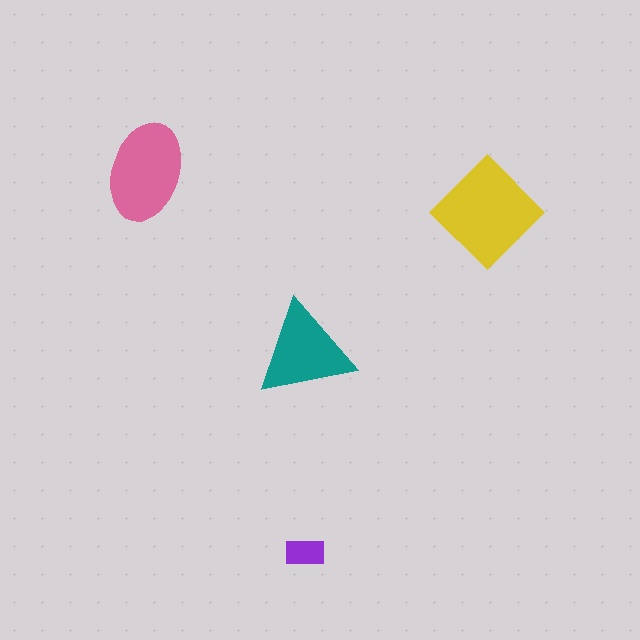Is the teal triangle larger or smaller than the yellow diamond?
Smaller.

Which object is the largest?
The yellow diamond.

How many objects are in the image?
There are 4 objects in the image.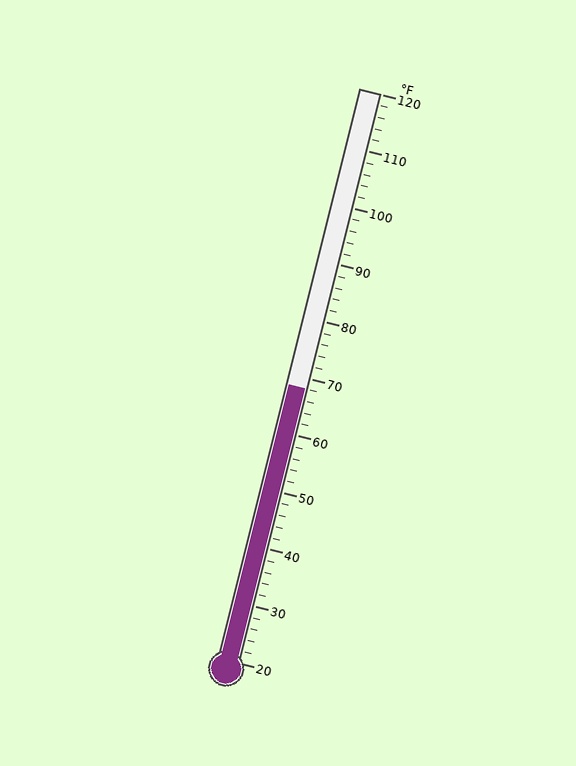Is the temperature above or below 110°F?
The temperature is below 110°F.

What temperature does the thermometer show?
The thermometer shows approximately 68°F.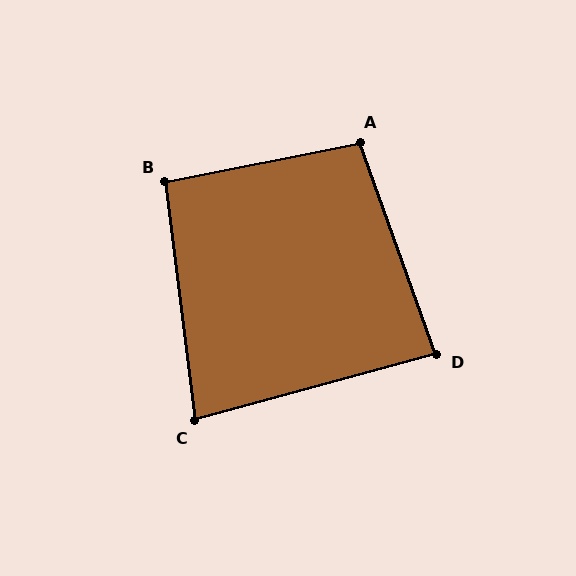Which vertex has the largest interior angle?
A, at approximately 98 degrees.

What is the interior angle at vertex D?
Approximately 86 degrees (approximately right).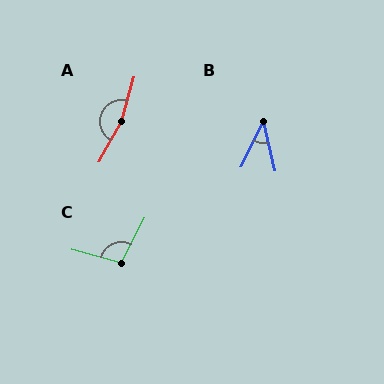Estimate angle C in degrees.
Approximately 102 degrees.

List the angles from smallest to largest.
B (39°), C (102°), A (167°).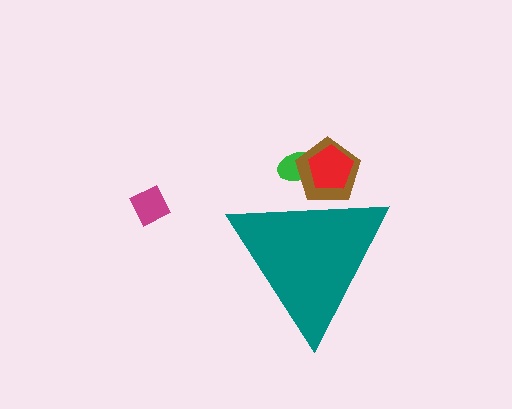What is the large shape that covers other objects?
A teal triangle.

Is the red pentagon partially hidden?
Yes, the red pentagon is partially hidden behind the teal triangle.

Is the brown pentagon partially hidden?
Yes, the brown pentagon is partially hidden behind the teal triangle.